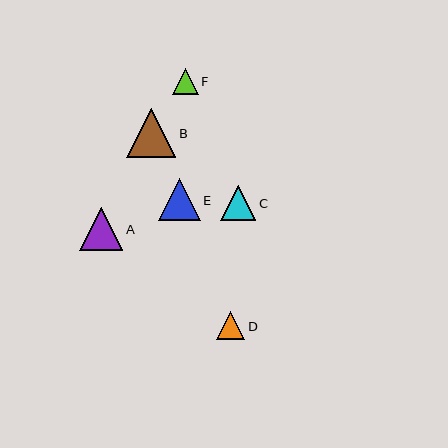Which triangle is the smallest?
Triangle F is the smallest with a size of approximately 26 pixels.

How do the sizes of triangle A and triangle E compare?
Triangle A and triangle E are approximately the same size.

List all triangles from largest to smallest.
From largest to smallest: B, A, E, C, D, F.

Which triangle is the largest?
Triangle B is the largest with a size of approximately 49 pixels.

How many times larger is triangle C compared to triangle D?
Triangle C is approximately 1.3 times the size of triangle D.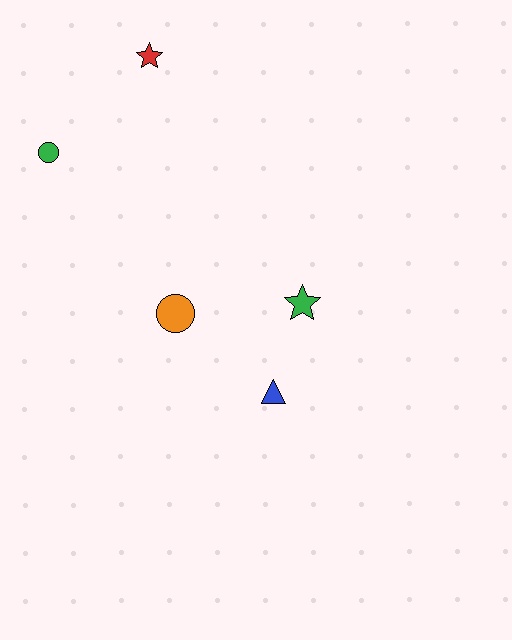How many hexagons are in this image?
There are no hexagons.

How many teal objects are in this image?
There are no teal objects.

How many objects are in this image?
There are 5 objects.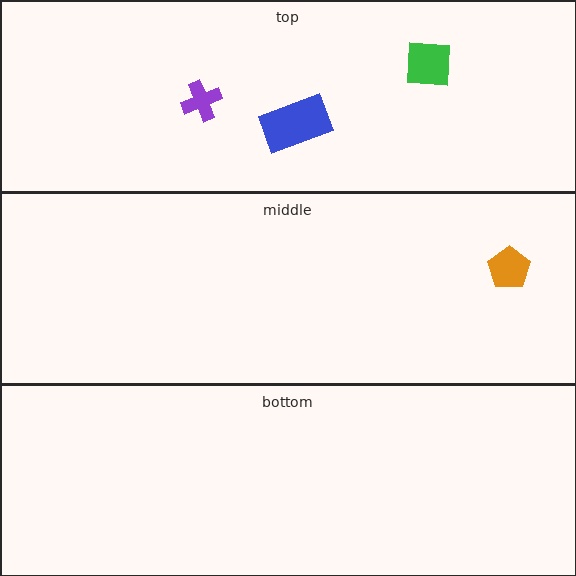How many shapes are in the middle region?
1.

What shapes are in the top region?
The purple cross, the blue rectangle, the green square.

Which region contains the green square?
The top region.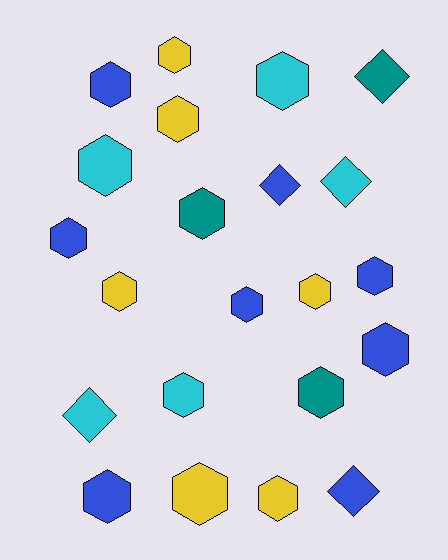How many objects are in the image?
There are 22 objects.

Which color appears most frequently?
Blue, with 8 objects.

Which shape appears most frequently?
Hexagon, with 17 objects.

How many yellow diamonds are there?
There are no yellow diamonds.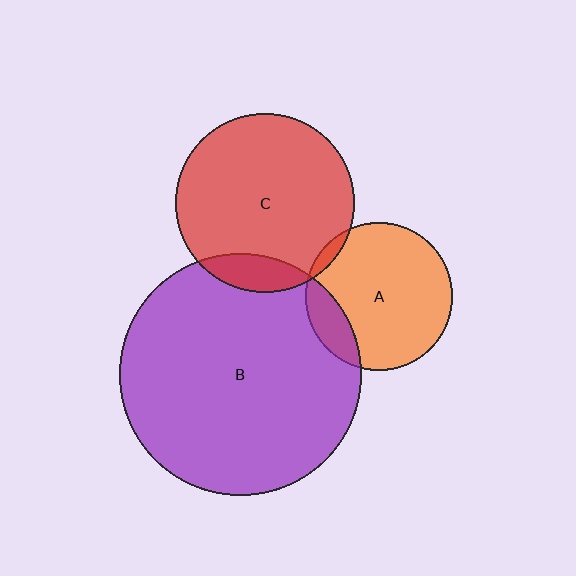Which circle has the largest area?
Circle B (purple).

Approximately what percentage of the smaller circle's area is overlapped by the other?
Approximately 15%.